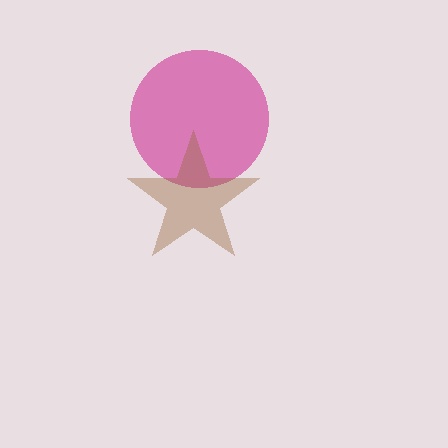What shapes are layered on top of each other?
The layered shapes are: a magenta circle, a brown star.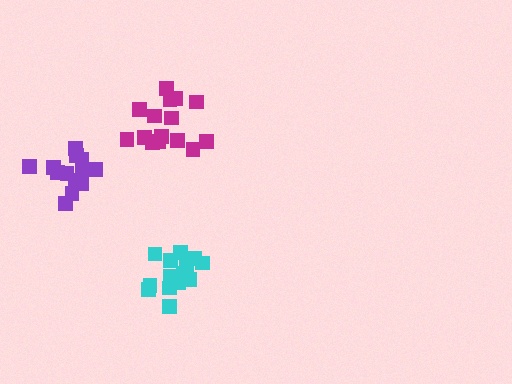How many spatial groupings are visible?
There are 3 spatial groupings.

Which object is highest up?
The magenta cluster is topmost.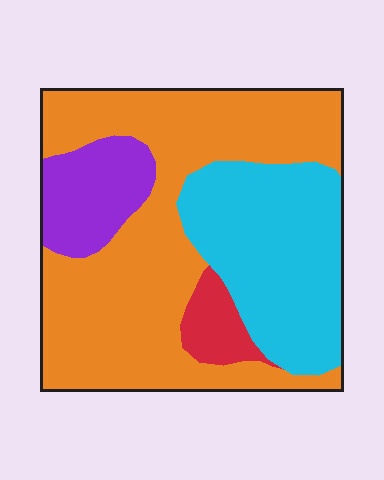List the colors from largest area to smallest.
From largest to smallest: orange, cyan, purple, red.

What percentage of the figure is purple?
Purple takes up about one eighth (1/8) of the figure.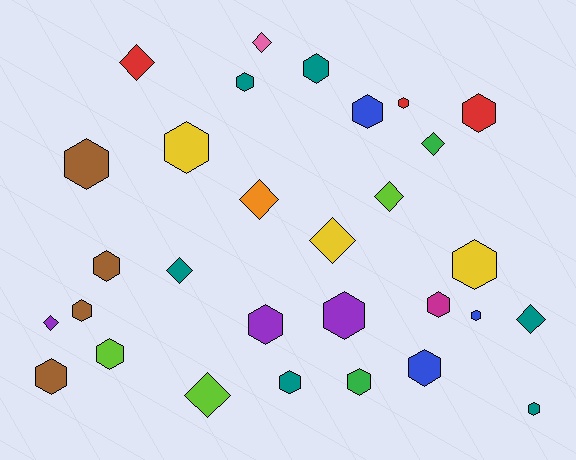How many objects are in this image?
There are 30 objects.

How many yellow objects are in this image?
There are 3 yellow objects.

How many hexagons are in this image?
There are 20 hexagons.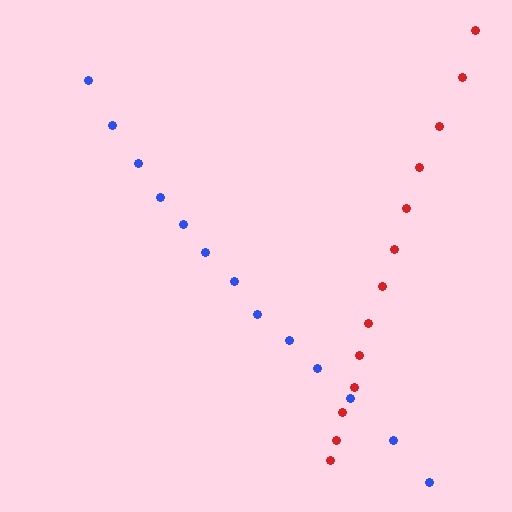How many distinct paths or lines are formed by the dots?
There are 2 distinct paths.